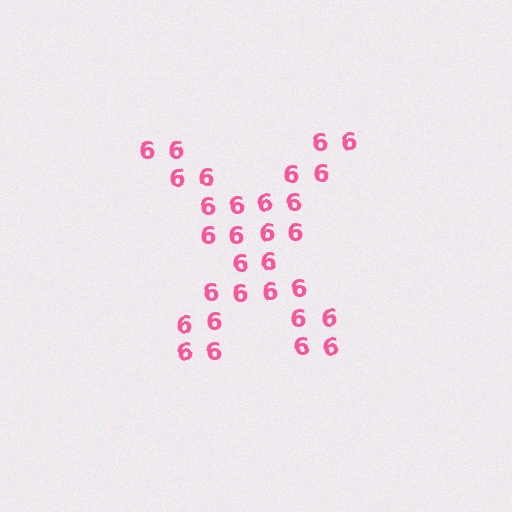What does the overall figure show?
The overall figure shows the letter X.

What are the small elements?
The small elements are digit 6's.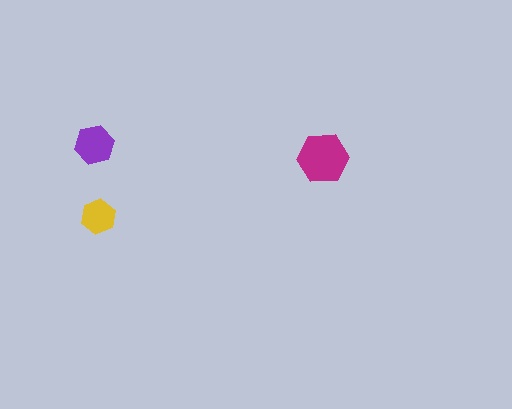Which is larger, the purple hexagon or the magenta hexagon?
The magenta one.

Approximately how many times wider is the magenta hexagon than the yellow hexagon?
About 1.5 times wider.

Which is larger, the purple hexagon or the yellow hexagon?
The purple one.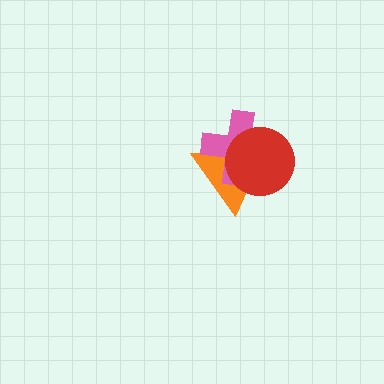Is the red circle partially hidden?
No, no other shape covers it.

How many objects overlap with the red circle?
2 objects overlap with the red circle.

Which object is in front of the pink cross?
The red circle is in front of the pink cross.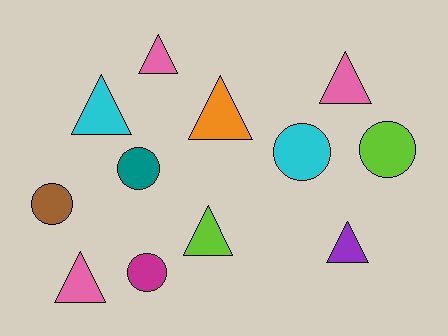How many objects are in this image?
There are 12 objects.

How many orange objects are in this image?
There is 1 orange object.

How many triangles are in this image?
There are 7 triangles.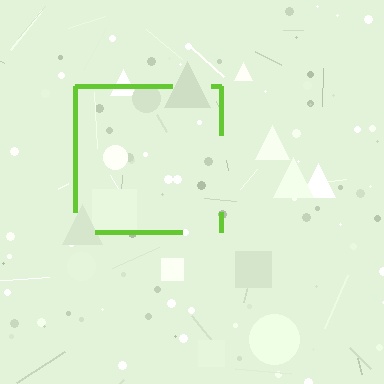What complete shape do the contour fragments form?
The contour fragments form a square.